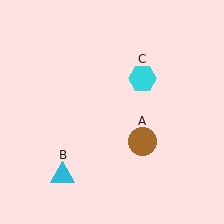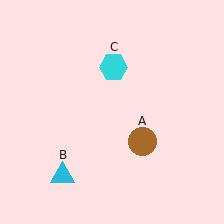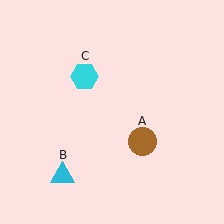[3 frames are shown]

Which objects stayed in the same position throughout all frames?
Brown circle (object A) and cyan triangle (object B) remained stationary.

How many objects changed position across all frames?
1 object changed position: cyan hexagon (object C).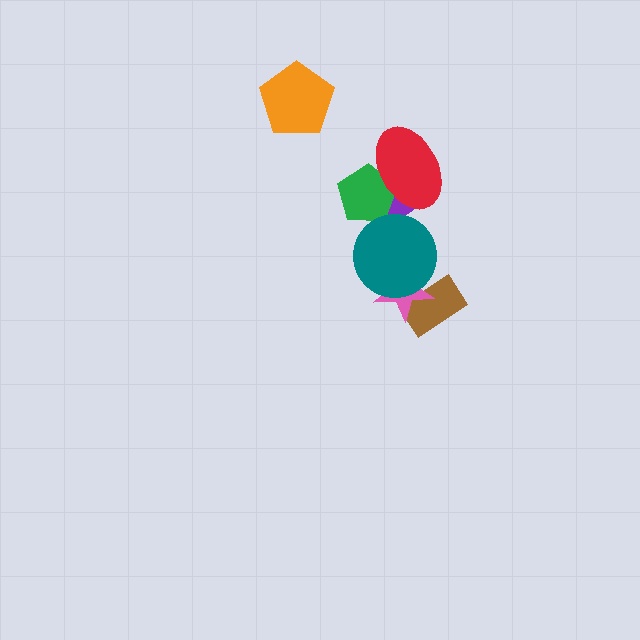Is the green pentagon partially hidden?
Yes, it is partially covered by another shape.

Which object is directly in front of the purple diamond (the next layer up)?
The green pentagon is directly in front of the purple diamond.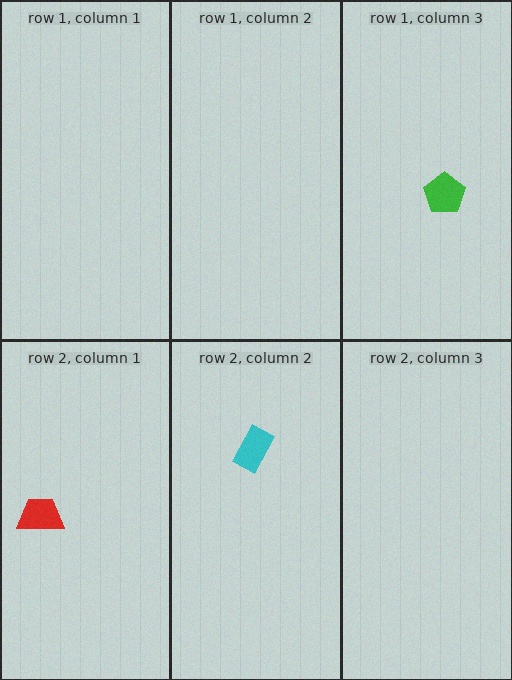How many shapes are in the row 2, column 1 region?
1.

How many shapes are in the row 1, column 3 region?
1.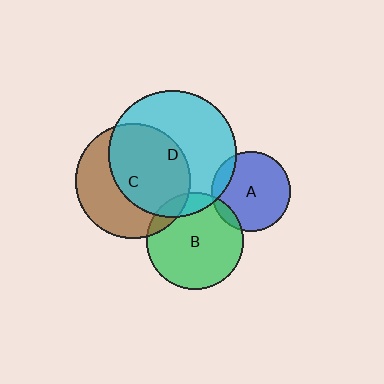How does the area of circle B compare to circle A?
Approximately 1.5 times.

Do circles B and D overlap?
Yes.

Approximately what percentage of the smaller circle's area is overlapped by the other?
Approximately 15%.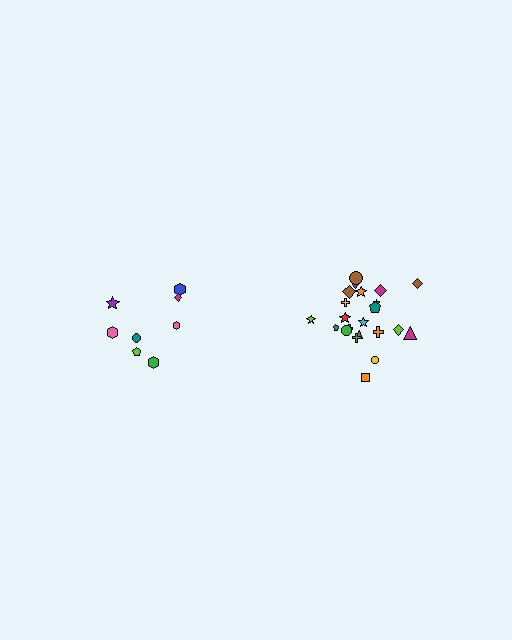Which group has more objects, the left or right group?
The right group.